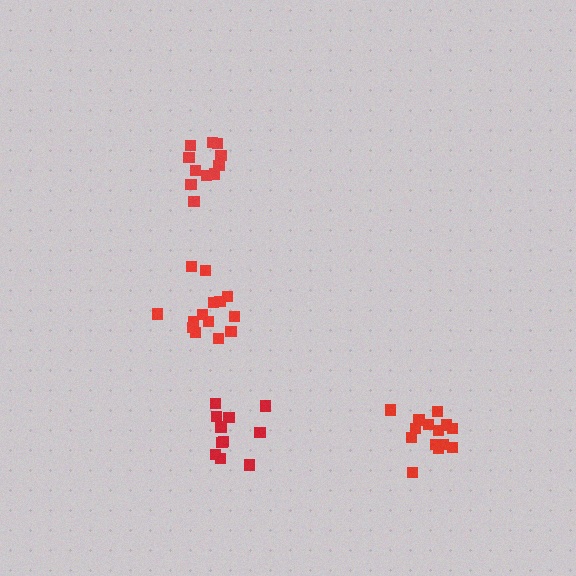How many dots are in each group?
Group 1: 14 dots, Group 2: 14 dots, Group 3: 11 dots, Group 4: 12 dots (51 total).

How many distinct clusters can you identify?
There are 4 distinct clusters.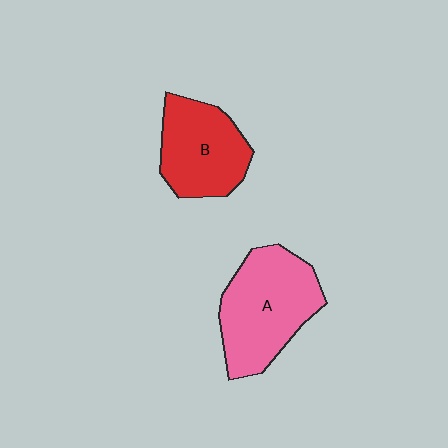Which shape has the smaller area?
Shape B (red).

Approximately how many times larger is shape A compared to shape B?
Approximately 1.3 times.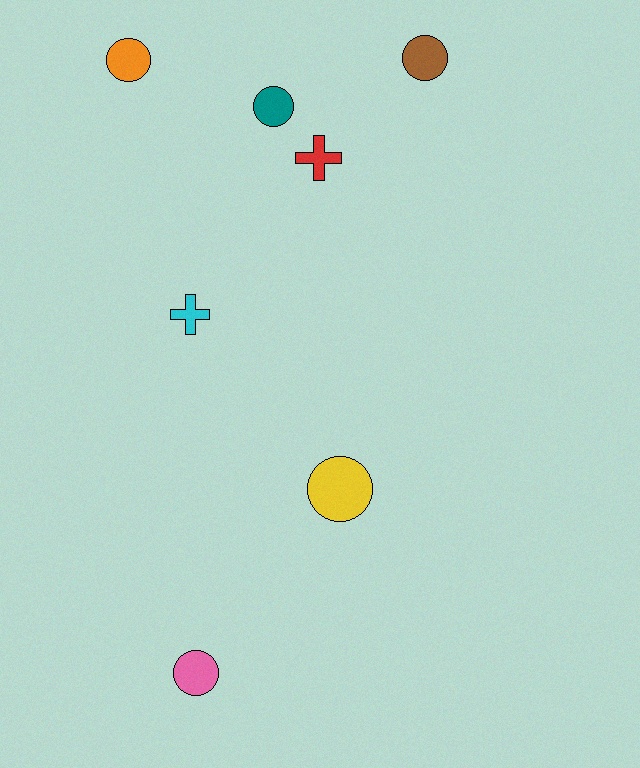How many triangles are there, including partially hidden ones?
There are no triangles.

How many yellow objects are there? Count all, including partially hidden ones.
There is 1 yellow object.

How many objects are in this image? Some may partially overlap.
There are 7 objects.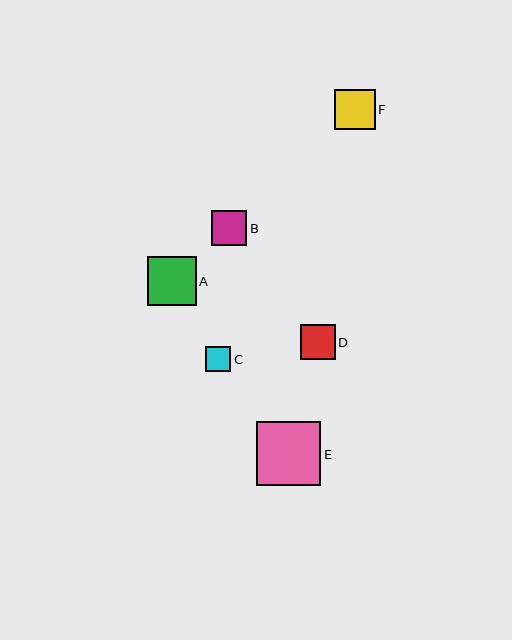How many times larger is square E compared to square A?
Square E is approximately 1.3 times the size of square A.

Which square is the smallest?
Square C is the smallest with a size of approximately 25 pixels.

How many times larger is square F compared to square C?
Square F is approximately 1.6 times the size of square C.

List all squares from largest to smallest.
From largest to smallest: E, A, F, B, D, C.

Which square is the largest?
Square E is the largest with a size of approximately 64 pixels.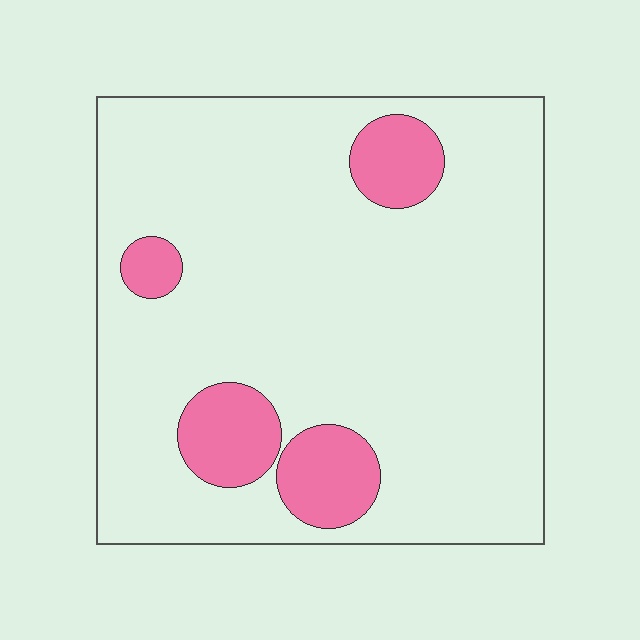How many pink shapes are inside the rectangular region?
4.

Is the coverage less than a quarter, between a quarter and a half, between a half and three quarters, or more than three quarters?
Less than a quarter.